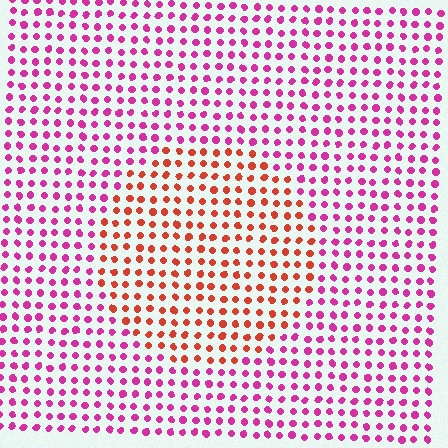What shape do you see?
I see a circle.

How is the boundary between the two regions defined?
The boundary is defined purely by a slight shift in hue (about 47 degrees). Spacing, size, and orientation are identical on both sides.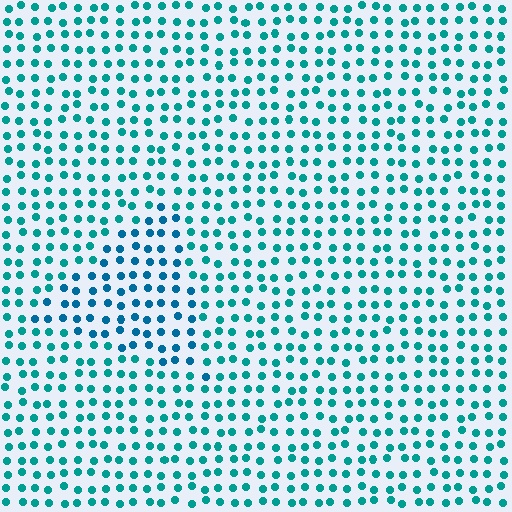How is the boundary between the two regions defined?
The boundary is defined purely by a slight shift in hue (about 24 degrees). Spacing, size, and orientation are identical on both sides.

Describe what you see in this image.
The image is filled with small teal elements in a uniform arrangement. A triangle-shaped region is visible where the elements are tinted to a slightly different hue, forming a subtle color boundary.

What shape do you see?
I see a triangle.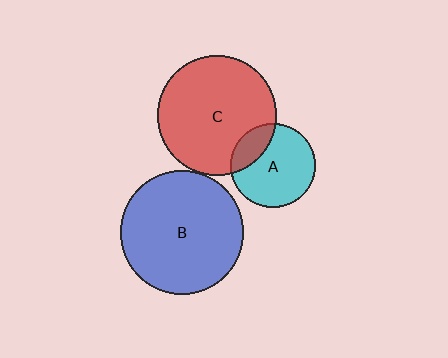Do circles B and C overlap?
Yes.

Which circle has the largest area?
Circle B (blue).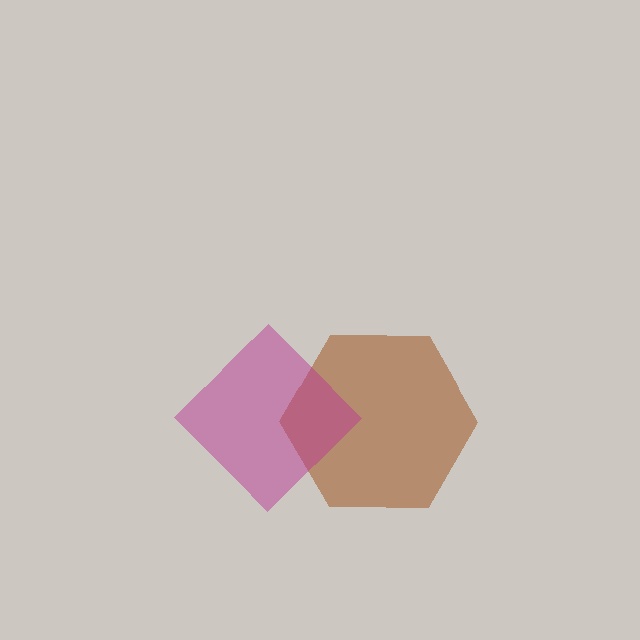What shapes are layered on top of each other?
The layered shapes are: a brown hexagon, a magenta diamond.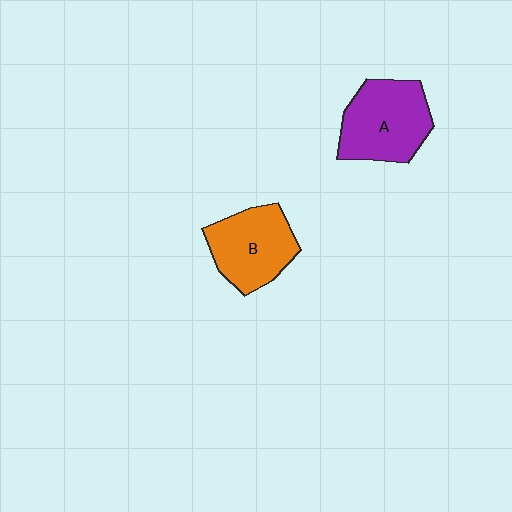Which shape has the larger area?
Shape A (purple).